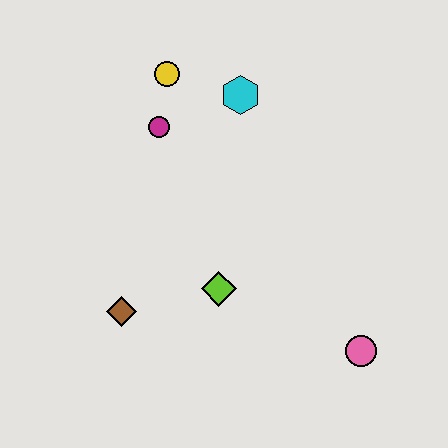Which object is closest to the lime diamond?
The brown diamond is closest to the lime diamond.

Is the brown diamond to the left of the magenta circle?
Yes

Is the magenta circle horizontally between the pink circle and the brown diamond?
Yes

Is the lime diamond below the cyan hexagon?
Yes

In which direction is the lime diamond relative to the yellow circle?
The lime diamond is below the yellow circle.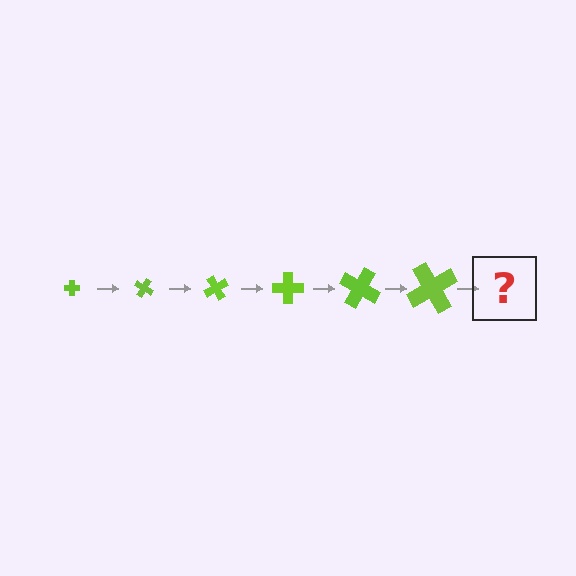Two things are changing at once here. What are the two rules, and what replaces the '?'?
The two rules are that the cross grows larger each step and it rotates 30 degrees each step. The '?' should be a cross, larger than the previous one and rotated 180 degrees from the start.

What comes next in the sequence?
The next element should be a cross, larger than the previous one and rotated 180 degrees from the start.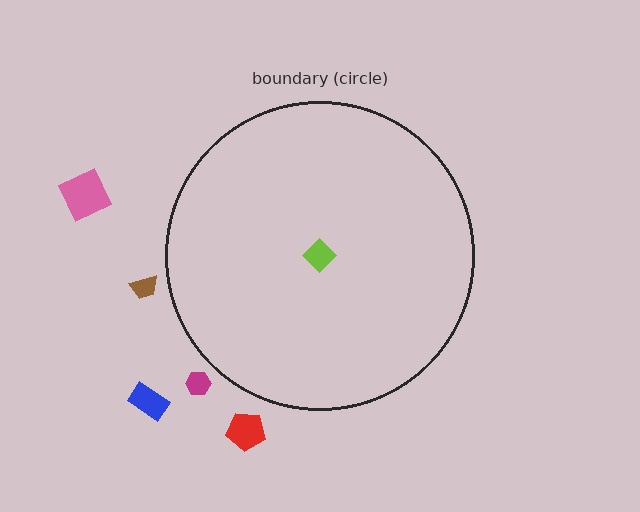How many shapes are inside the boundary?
1 inside, 5 outside.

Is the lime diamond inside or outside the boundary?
Inside.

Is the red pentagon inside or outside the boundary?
Outside.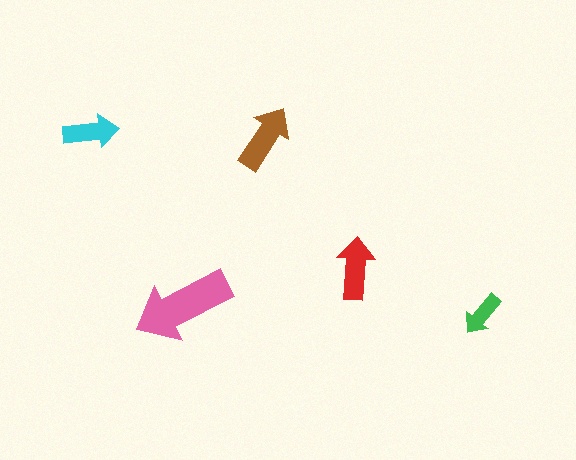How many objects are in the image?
There are 5 objects in the image.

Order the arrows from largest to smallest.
the pink one, the brown one, the red one, the cyan one, the green one.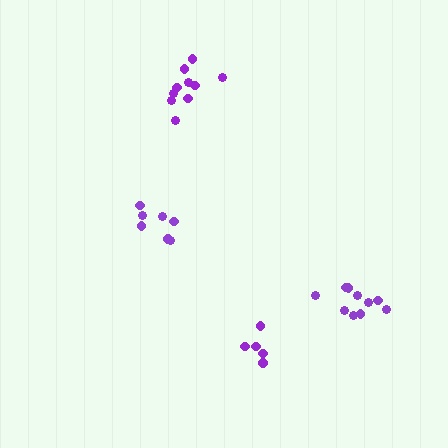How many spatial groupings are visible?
There are 4 spatial groupings.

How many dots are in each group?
Group 1: 10 dots, Group 2: 5 dots, Group 3: 7 dots, Group 4: 10 dots (32 total).